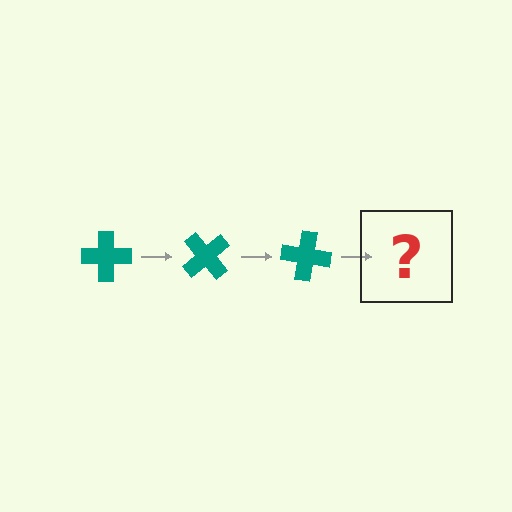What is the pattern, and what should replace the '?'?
The pattern is that the cross rotates 50 degrees each step. The '?' should be a teal cross rotated 150 degrees.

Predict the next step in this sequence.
The next step is a teal cross rotated 150 degrees.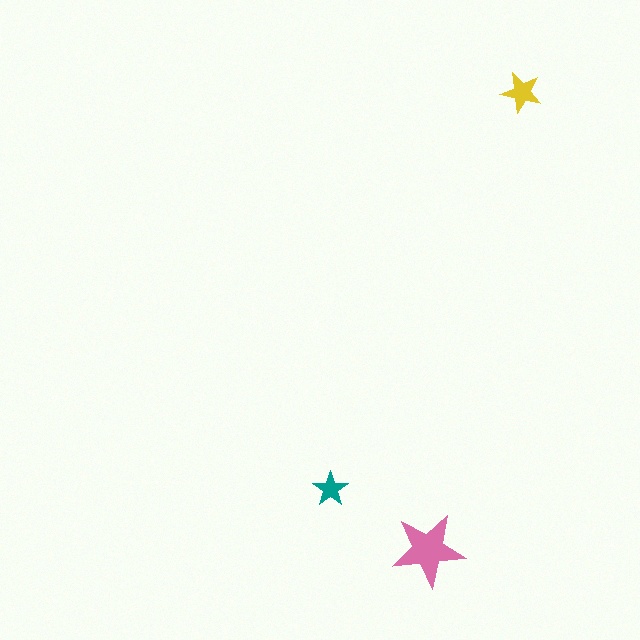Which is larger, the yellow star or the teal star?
The yellow one.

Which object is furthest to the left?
The teal star is leftmost.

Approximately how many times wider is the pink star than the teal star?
About 2 times wider.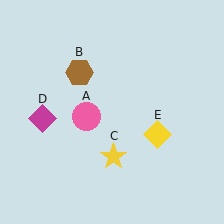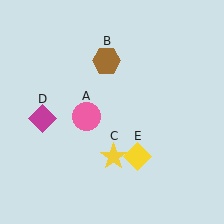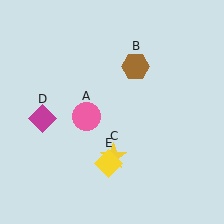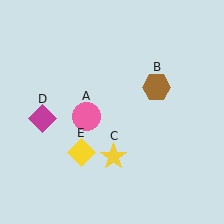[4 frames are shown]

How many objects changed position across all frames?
2 objects changed position: brown hexagon (object B), yellow diamond (object E).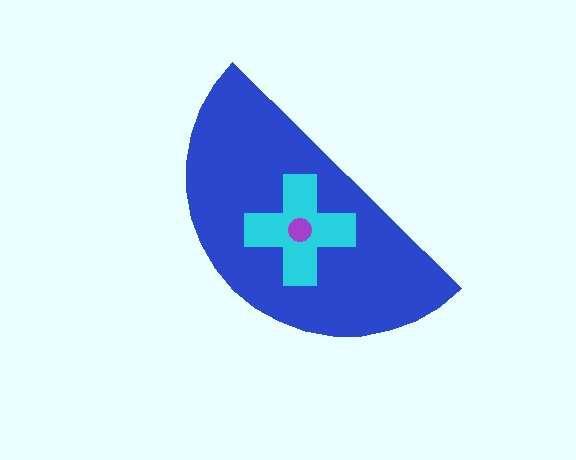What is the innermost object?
The purple circle.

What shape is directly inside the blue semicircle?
The cyan cross.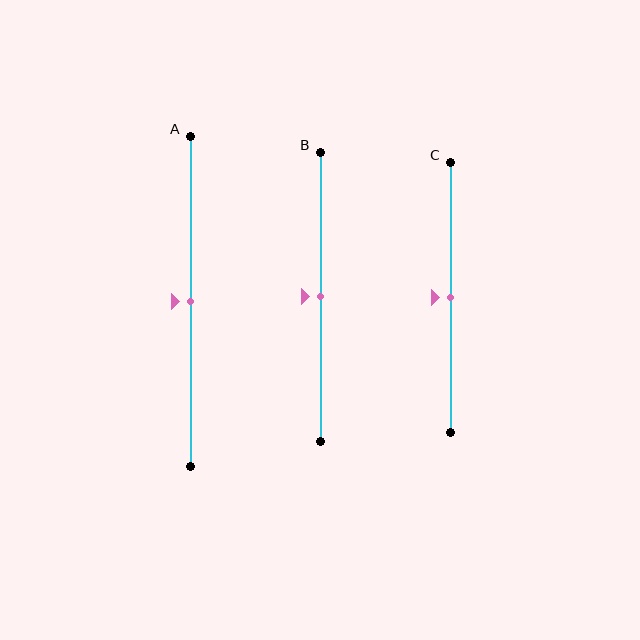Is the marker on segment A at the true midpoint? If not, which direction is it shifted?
Yes, the marker on segment A is at the true midpoint.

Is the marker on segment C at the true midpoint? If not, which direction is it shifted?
Yes, the marker on segment C is at the true midpoint.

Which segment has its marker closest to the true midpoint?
Segment A has its marker closest to the true midpoint.